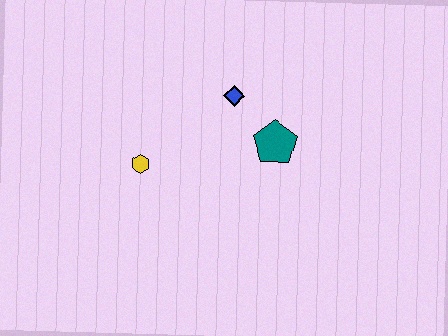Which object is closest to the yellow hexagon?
The blue diamond is closest to the yellow hexagon.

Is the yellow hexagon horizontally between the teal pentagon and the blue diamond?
No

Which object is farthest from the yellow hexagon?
The teal pentagon is farthest from the yellow hexagon.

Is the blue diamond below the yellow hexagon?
No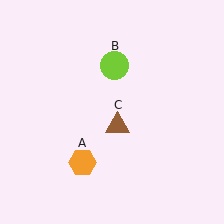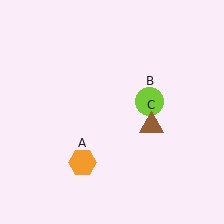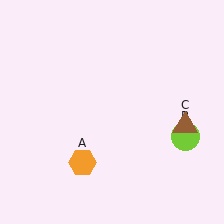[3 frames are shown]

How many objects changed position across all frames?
2 objects changed position: lime circle (object B), brown triangle (object C).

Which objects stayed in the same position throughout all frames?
Orange hexagon (object A) remained stationary.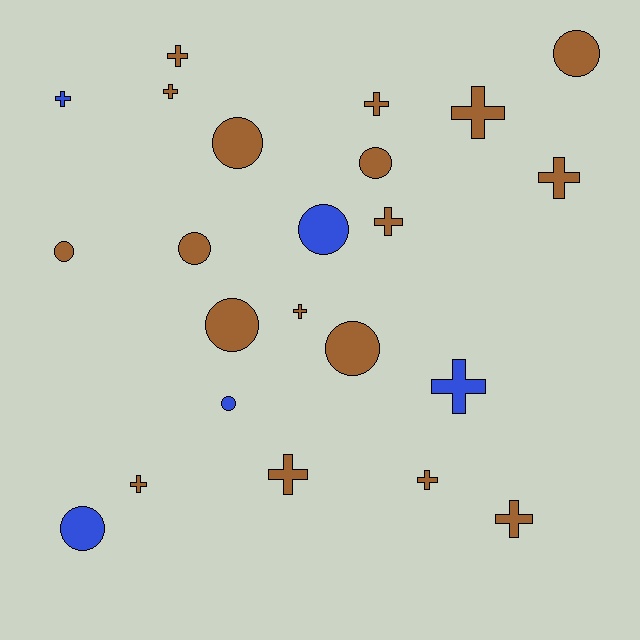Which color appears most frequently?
Brown, with 18 objects.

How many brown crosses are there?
There are 11 brown crosses.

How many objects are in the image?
There are 23 objects.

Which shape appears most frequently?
Cross, with 13 objects.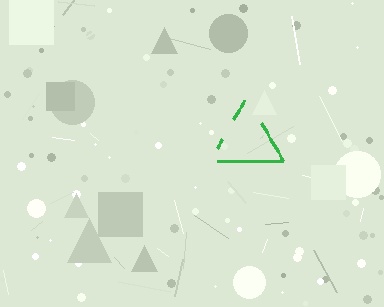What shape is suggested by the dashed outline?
The dashed outline suggests a triangle.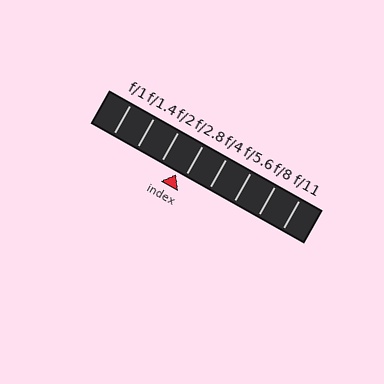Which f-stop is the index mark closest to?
The index mark is closest to f/2.8.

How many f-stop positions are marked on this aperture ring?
There are 8 f-stop positions marked.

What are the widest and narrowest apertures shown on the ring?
The widest aperture shown is f/1 and the narrowest is f/11.